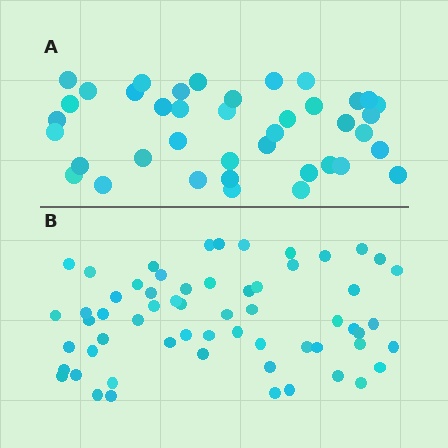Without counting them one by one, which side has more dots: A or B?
Region B (the bottom region) has more dots.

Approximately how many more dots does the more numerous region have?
Region B has approximately 20 more dots than region A.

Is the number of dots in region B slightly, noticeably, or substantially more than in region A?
Region B has substantially more. The ratio is roughly 1.5 to 1.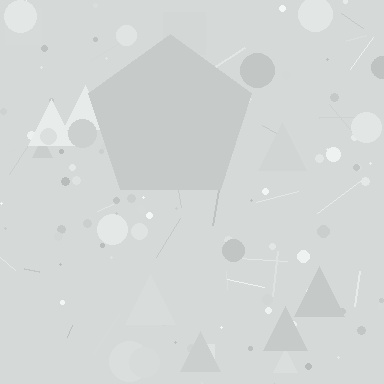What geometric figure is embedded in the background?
A pentagon is embedded in the background.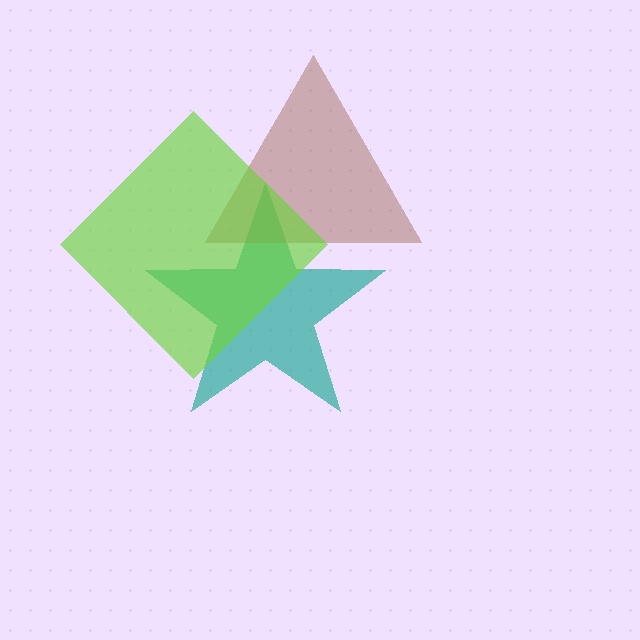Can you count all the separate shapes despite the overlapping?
Yes, there are 3 separate shapes.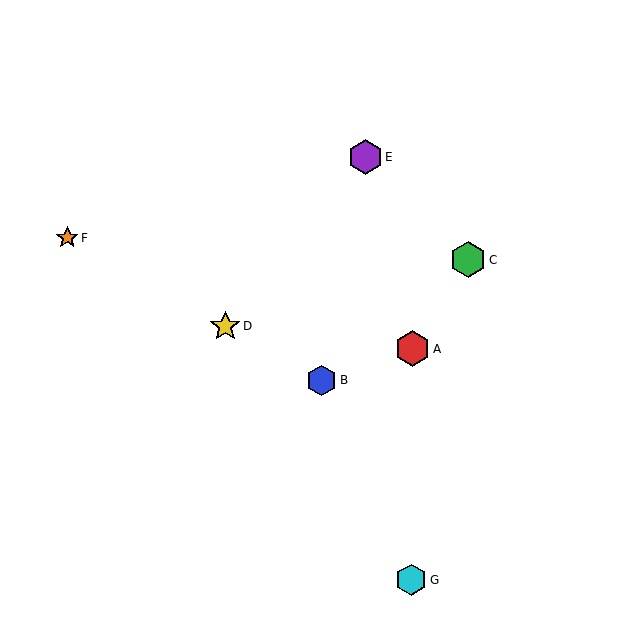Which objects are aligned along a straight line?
Objects B, D, F are aligned along a straight line.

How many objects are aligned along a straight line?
3 objects (B, D, F) are aligned along a straight line.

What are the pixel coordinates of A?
Object A is at (413, 349).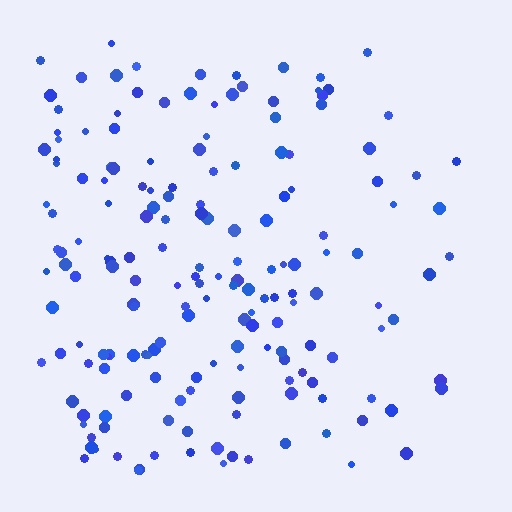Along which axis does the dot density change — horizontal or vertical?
Horizontal.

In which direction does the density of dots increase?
From right to left, with the left side densest.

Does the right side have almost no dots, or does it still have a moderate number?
Still a moderate number, just noticeably fewer than the left.